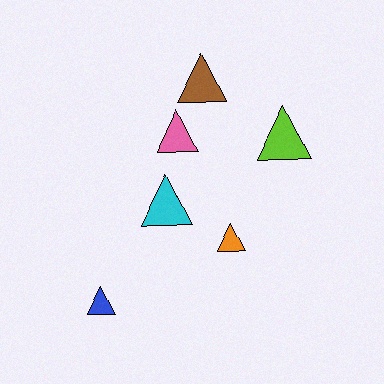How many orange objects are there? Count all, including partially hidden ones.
There is 1 orange object.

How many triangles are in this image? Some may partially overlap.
There are 6 triangles.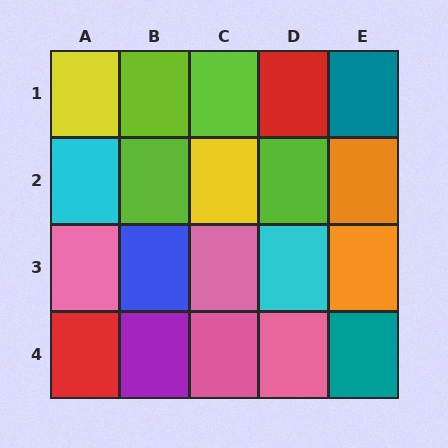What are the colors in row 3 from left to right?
Pink, blue, pink, cyan, orange.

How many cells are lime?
4 cells are lime.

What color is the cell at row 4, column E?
Teal.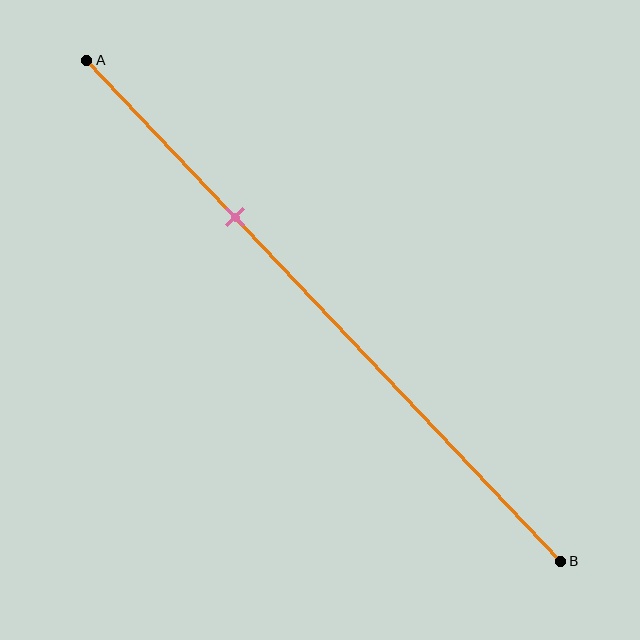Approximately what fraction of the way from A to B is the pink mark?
The pink mark is approximately 30% of the way from A to B.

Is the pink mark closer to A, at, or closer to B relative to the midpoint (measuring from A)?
The pink mark is closer to point A than the midpoint of segment AB.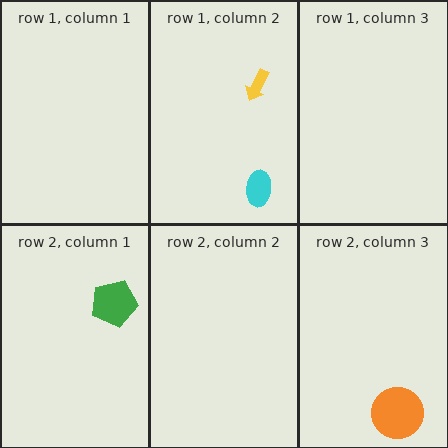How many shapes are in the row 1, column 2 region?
2.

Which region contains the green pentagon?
The row 2, column 1 region.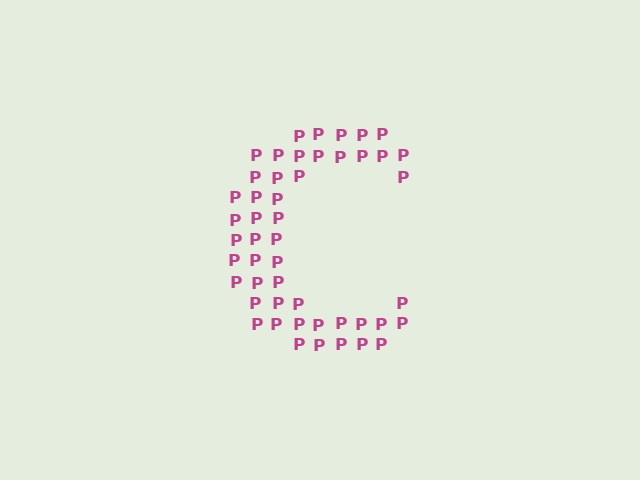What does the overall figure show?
The overall figure shows the letter C.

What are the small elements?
The small elements are letter P's.